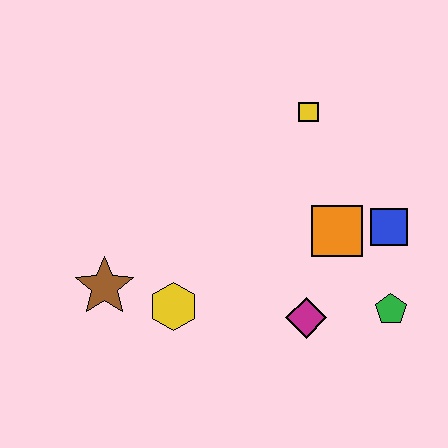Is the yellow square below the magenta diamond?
No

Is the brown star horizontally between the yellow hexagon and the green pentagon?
No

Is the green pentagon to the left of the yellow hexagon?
No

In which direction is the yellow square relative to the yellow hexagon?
The yellow square is above the yellow hexagon.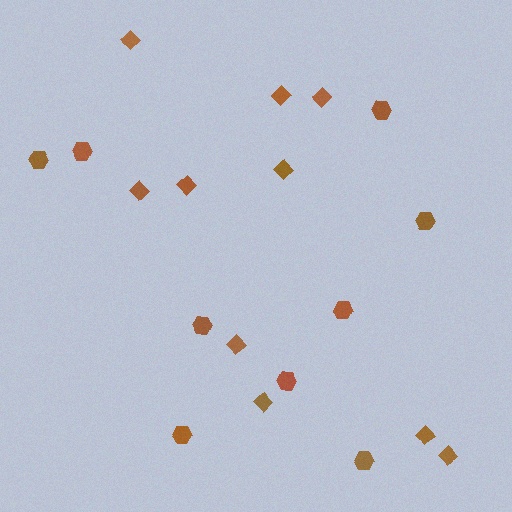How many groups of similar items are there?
There are 2 groups: one group of hexagons (9) and one group of diamonds (10).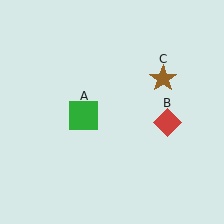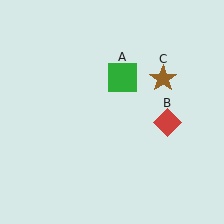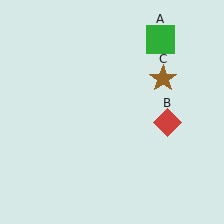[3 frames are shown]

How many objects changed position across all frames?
1 object changed position: green square (object A).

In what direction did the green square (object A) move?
The green square (object A) moved up and to the right.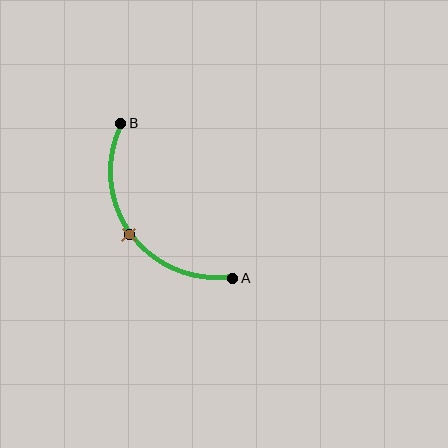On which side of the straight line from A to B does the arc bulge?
The arc bulges below and to the left of the straight line connecting A and B.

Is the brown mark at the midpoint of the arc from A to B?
Yes. The brown mark lies on the arc at equal arc-length from both A and B — it is the arc midpoint.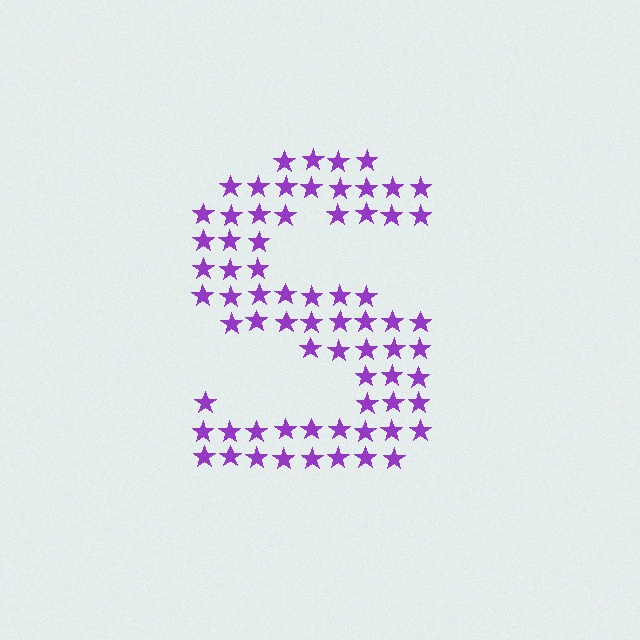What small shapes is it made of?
It is made of small stars.